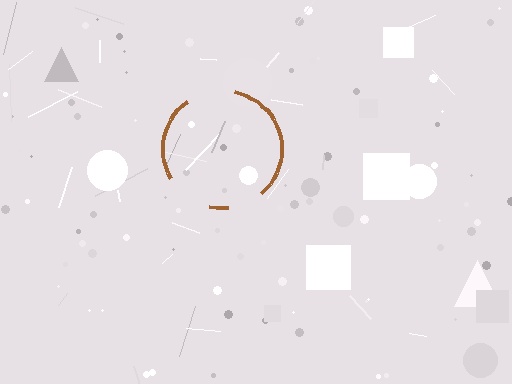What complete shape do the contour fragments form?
The contour fragments form a circle.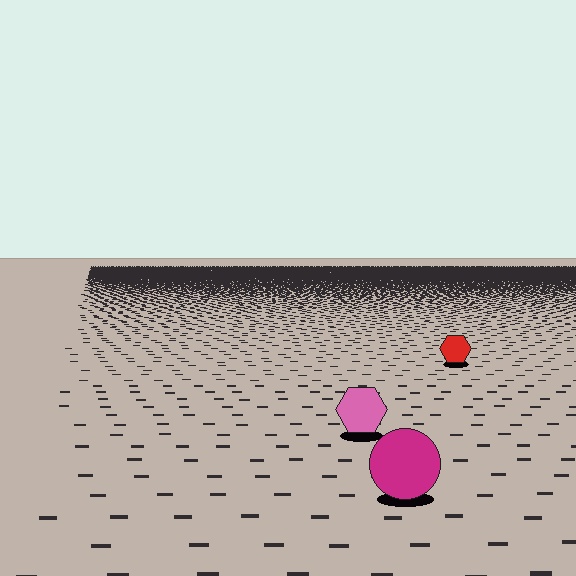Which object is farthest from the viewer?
The red hexagon is farthest from the viewer. It appears smaller and the ground texture around it is denser.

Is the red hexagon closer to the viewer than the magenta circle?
No. The magenta circle is closer — you can tell from the texture gradient: the ground texture is coarser near it.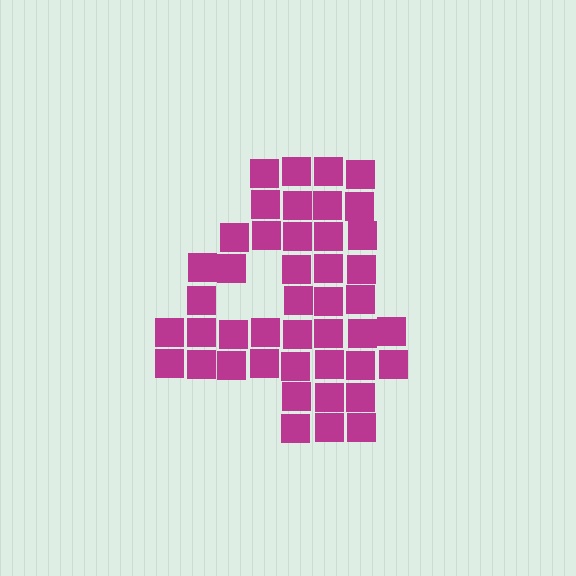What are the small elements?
The small elements are squares.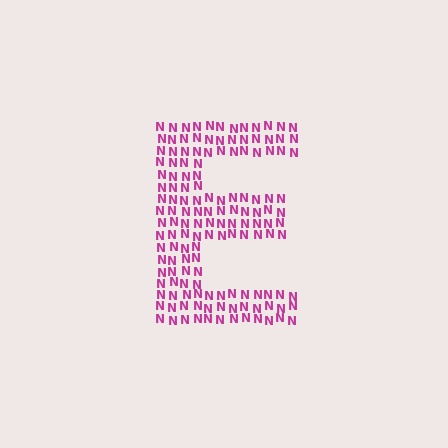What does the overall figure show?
The overall figure shows the letter E.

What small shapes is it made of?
It is made of small letter N's.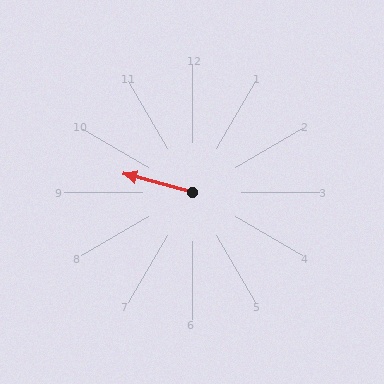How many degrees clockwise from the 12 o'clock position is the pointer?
Approximately 285 degrees.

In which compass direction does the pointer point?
West.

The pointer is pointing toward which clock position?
Roughly 9 o'clock.